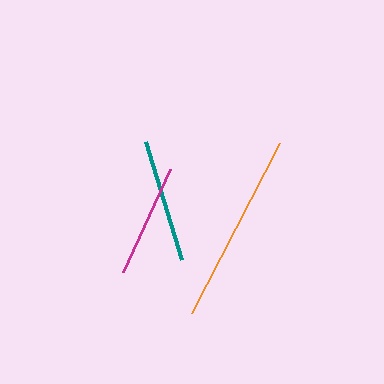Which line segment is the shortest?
The magenta line is the shortest at approximately 113 pixels.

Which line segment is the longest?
The orange line is the longest at approximately 192 pixels.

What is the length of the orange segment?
The orange segment is approximately 192 pixels long.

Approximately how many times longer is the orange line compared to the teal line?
The orange line is approximately 1.6 times the length of the teal line.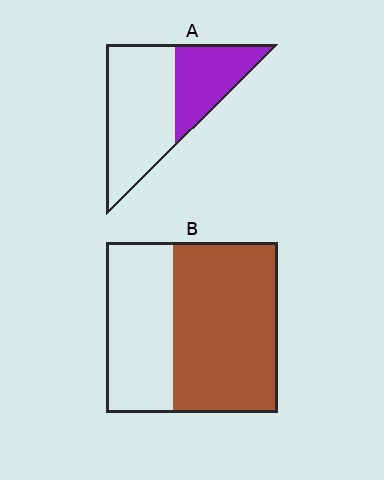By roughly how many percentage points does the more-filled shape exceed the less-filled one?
By roughly 25 percentage points (B over A).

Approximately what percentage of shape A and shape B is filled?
A is approximately 35% and B is approximately 60%.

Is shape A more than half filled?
No.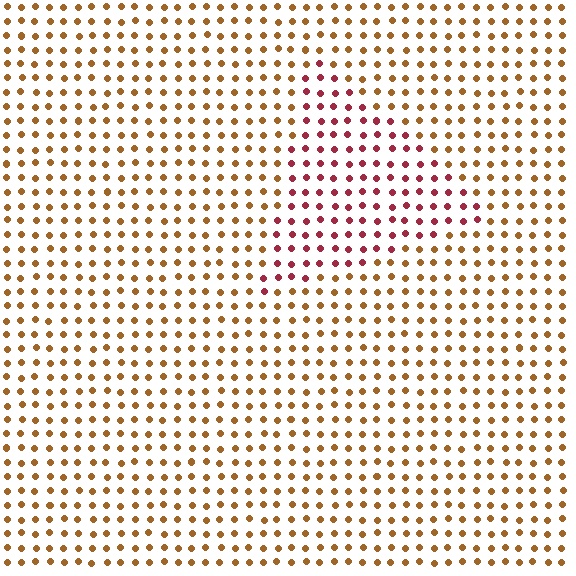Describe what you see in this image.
The image is filled with small brown elements in a uniform arrangement. A triangle-shaped region is visible where the elements are tinted to a slightly different hue, forming a subtle color boundary.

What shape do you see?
I see a triangle.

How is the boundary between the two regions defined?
The boundary is defined purely by a slight shift in hue (about 43 degrees). Spacing, size, and orientation are identical on both sides.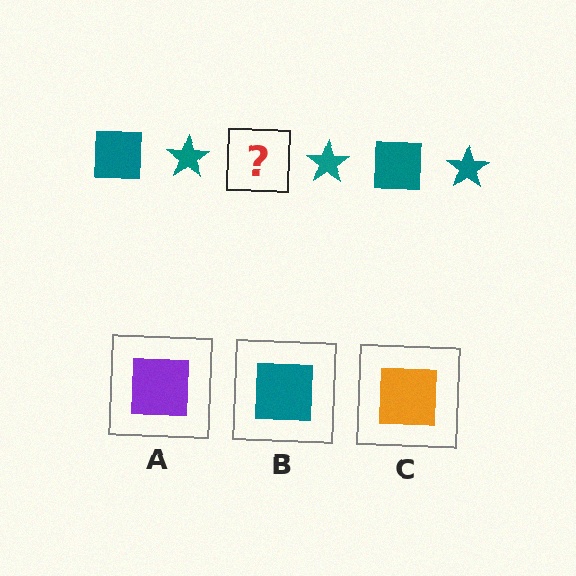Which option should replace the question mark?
Option B.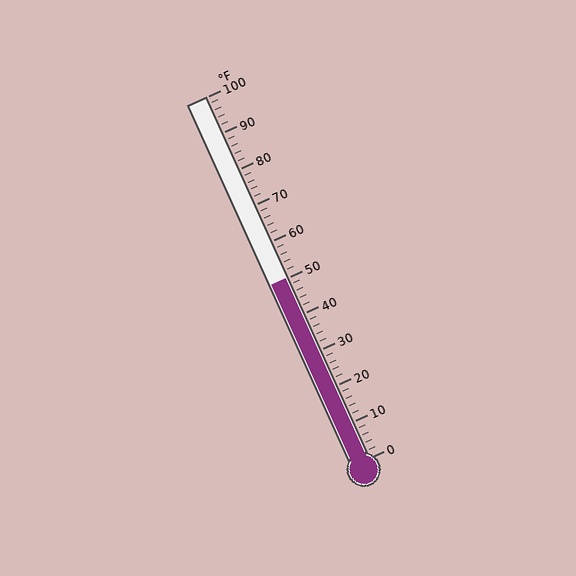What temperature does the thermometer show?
The thermometer shows approximately 50°F.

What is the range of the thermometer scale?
The thermometer scale ranges from 0°F to 100°F.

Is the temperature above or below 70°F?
The temperature is below 70°F.